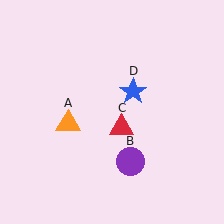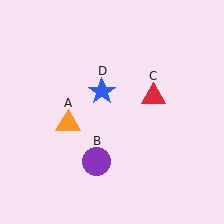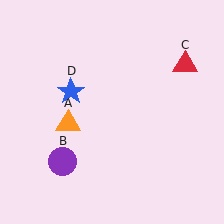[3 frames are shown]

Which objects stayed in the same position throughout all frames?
Orange triangle (object A) remained stationary.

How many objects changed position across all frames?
3 objects changed position: purple circle (object B), red triangle (object C), blue star (object D).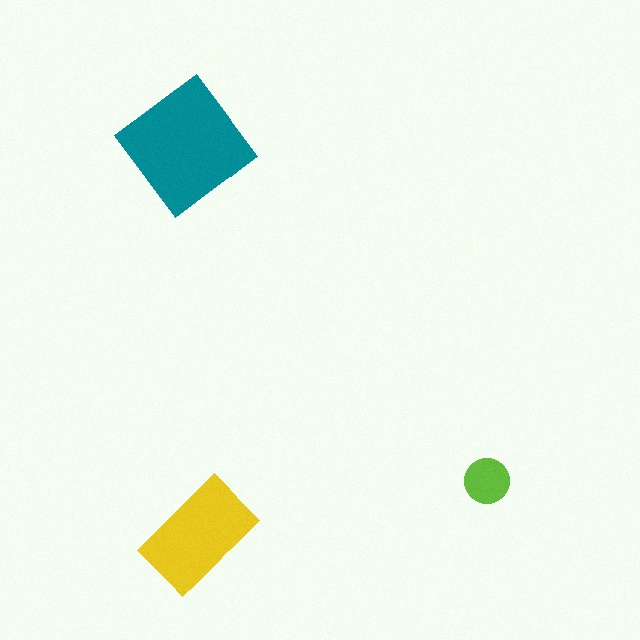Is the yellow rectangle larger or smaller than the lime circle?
Larger.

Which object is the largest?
The teal diamond.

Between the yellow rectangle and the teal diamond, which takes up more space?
The teal diamond.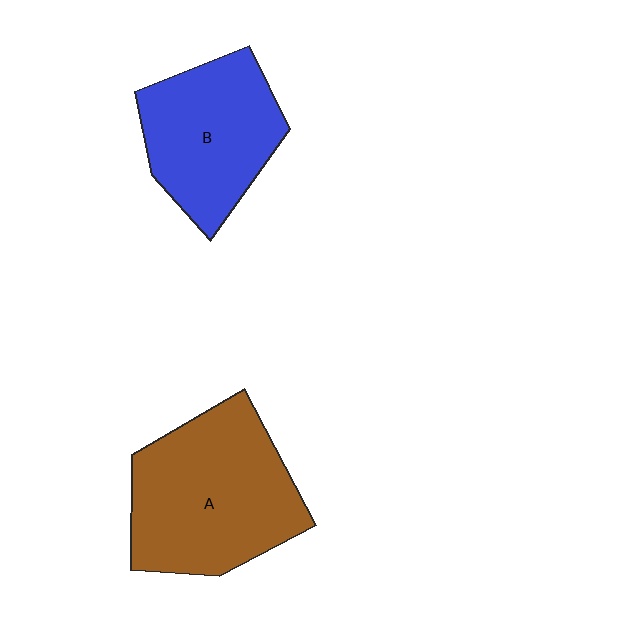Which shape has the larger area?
Shape A (brown).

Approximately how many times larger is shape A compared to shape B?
Approximately 1.3 times.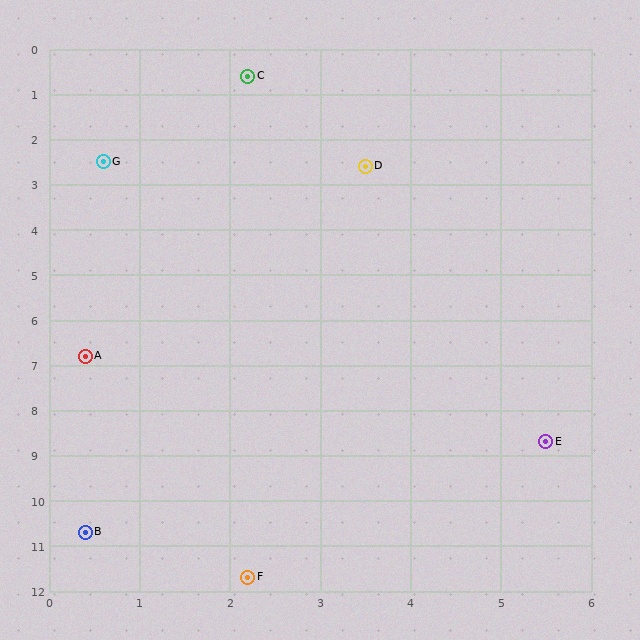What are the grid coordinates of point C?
Point C is at approximately (2.2, 0.6).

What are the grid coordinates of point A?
Point A is at approximately (0.4, 6.8).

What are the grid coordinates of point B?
Point B is at approximately (0.4, 10.7).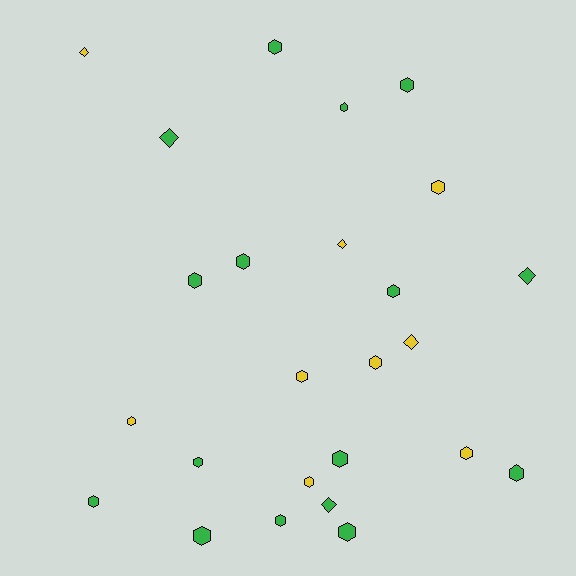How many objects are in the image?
There are 25 objects.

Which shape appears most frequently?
Hexagon, with 19 objects.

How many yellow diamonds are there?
There are 3 yellow diamonds.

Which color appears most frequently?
Green, with 16 objects.